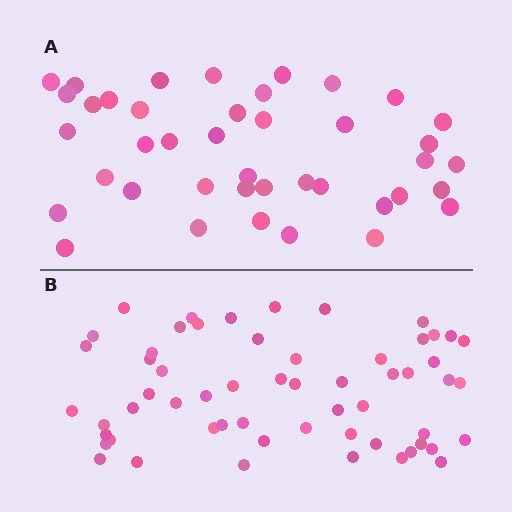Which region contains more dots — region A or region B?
Region B (the bottom region) has more dots.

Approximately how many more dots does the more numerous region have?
Region B has approximately 15 more dots than region A.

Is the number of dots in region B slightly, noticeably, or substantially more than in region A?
Region B has noticeably more, but not dramatically so. The ratio is roughly 1.4 to 1.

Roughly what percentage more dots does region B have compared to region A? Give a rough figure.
About 40% more.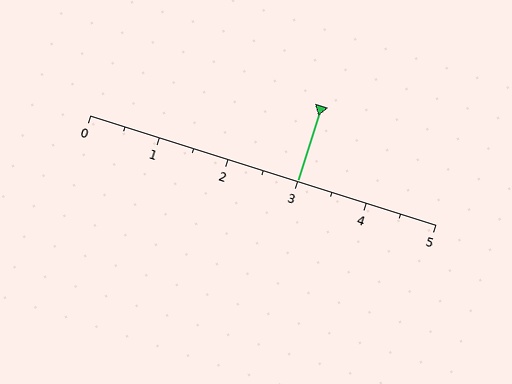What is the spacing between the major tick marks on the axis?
The major ticks are spaced 1 apart.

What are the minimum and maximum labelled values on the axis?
The axis runs from 0 to 5.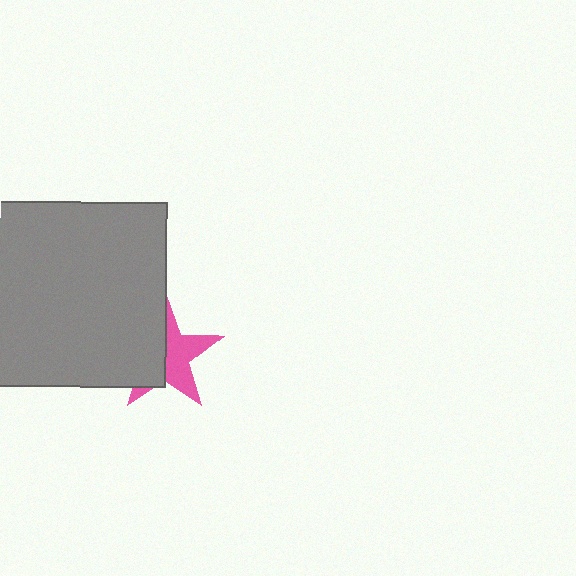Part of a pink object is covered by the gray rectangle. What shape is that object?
It is a star.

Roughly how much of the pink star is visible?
About half of it is visible (roughly 50%).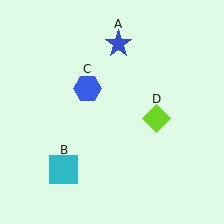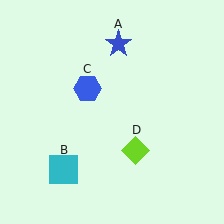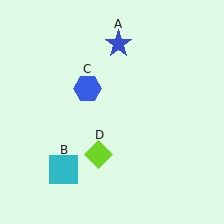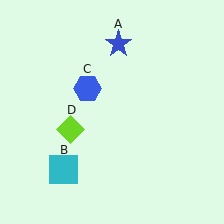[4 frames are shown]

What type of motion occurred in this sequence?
The lime diamond (object D) rotated clockwise around the center of the scene.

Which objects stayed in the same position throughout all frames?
Blue star (object A) and cyan square (object B) and blue hexagon (object C) remained stationary.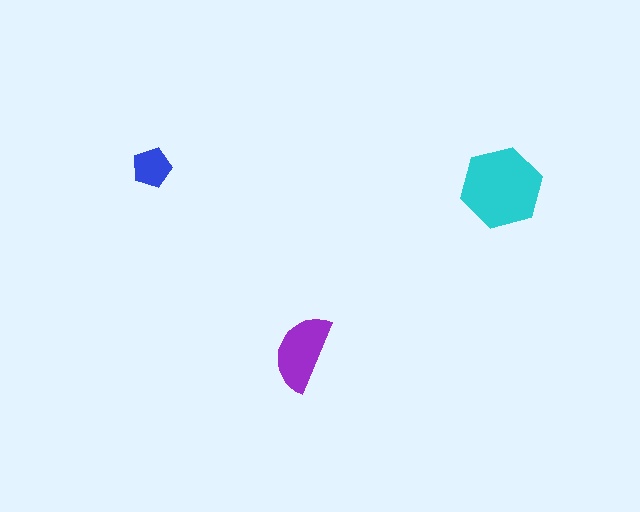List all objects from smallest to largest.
The blue pentagon, the purple semicircle, the cyan hexagon.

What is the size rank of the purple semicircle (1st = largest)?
2nd.